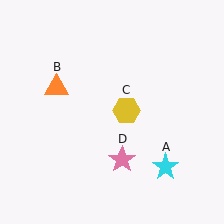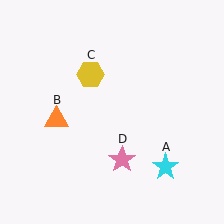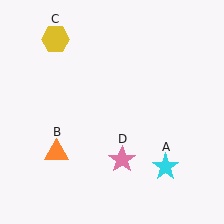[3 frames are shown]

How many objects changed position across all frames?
2 objects changed position: orange triangle (object B), yellow hexagon (object C).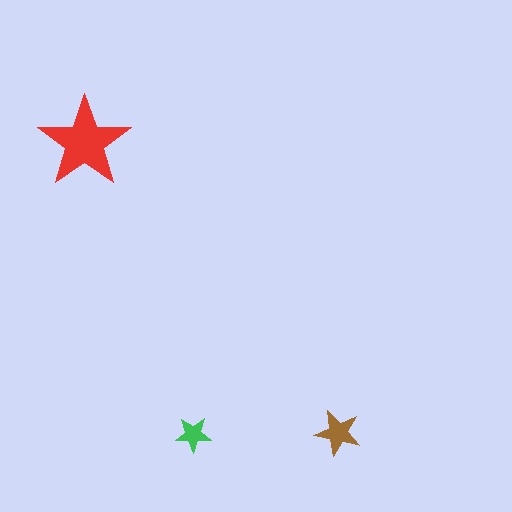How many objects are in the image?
There are 3 objects in the image.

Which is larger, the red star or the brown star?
The red one.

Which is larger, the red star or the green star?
The red one.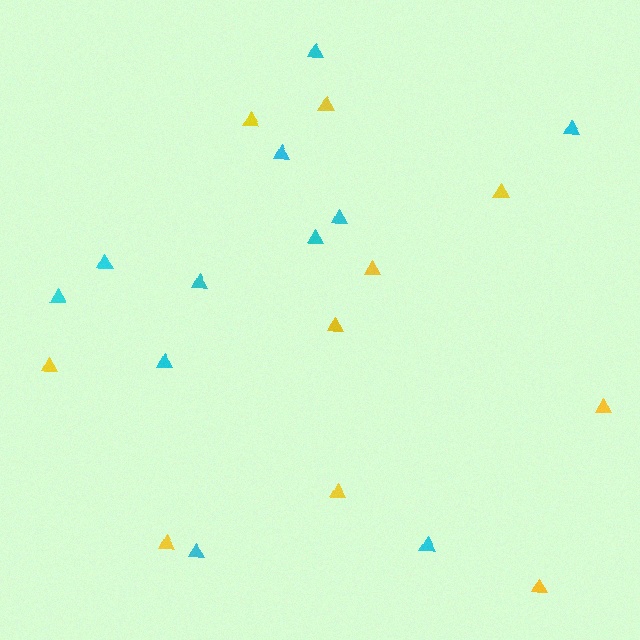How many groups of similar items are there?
There are 2 groups: one group of yellow triangles (10) and one group of cyan triangles (11).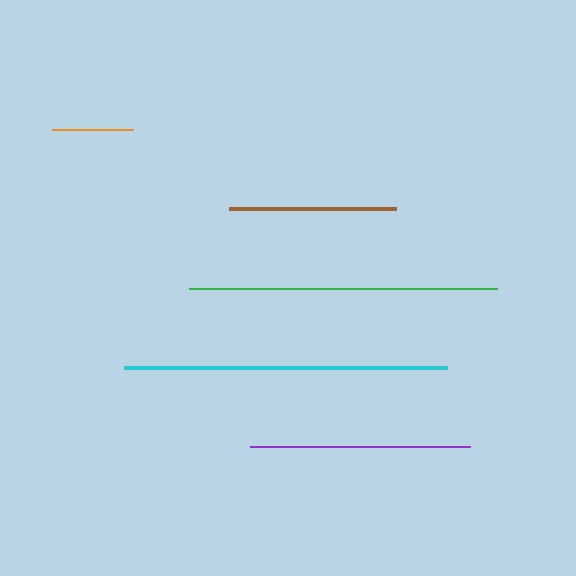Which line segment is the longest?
The cyan line is the longest at approximately 323 pixels.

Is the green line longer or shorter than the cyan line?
The cyan line is longer than the green line.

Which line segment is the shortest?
The orange line is the shortest at approximately 81 pixels.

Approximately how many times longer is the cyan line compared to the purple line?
The cyan line is approximately 1.5 times the length of the purple line.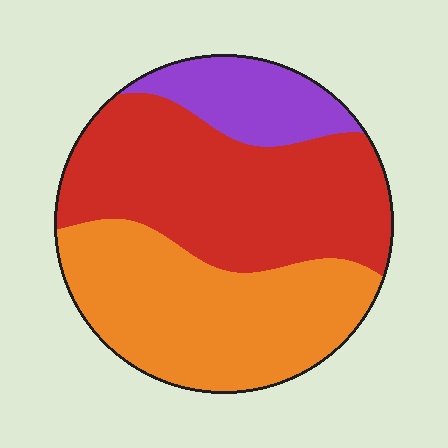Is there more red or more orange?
Red.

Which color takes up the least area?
Purple, at roughly 15%.